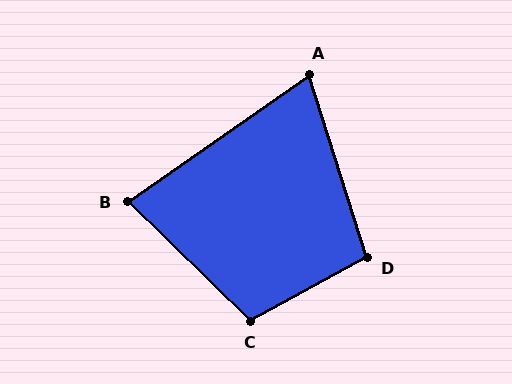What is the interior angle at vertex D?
Approximately 101 degrees (obtuse).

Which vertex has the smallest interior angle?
A, at approximately 73 degrees.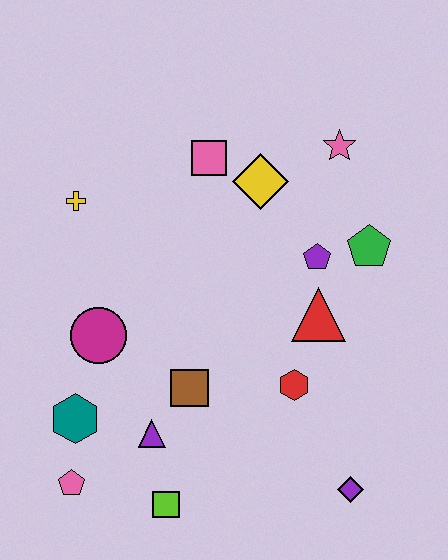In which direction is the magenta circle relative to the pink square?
The magenta circle is below the pink square.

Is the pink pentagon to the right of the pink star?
No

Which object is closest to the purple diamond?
The red hexagon is closest to the purple diamond.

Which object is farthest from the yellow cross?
The purple diamond is farthest from the yellow cross.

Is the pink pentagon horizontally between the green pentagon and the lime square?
No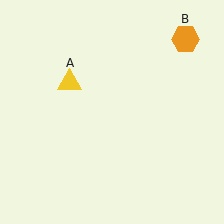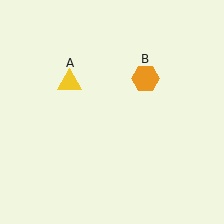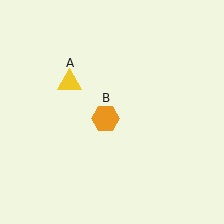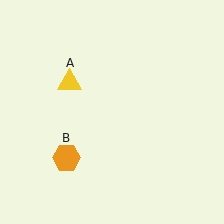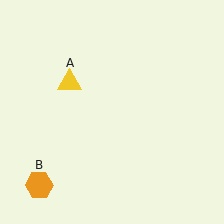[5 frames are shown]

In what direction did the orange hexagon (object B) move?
The orange hexagon (object B) moved down and to the left.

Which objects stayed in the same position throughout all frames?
Yellow triangle (object A) remained stationary.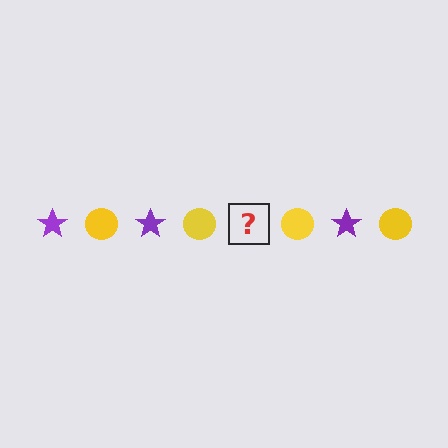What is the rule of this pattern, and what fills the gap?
The rule is that the pattern alternates between purple star and yellow circle. The gap should be filled with a purple star.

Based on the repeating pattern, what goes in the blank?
The blank should be a purple star.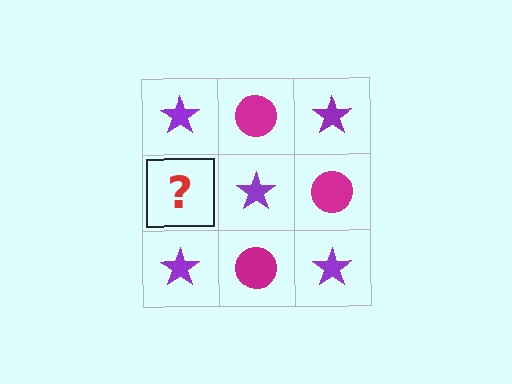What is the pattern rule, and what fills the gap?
The rule is that it alternates purple star and magenta circle in a checkerboard pattern. The gap should be filled with a magenta circle.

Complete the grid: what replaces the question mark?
The question mark should be replaced with a magenta circle.